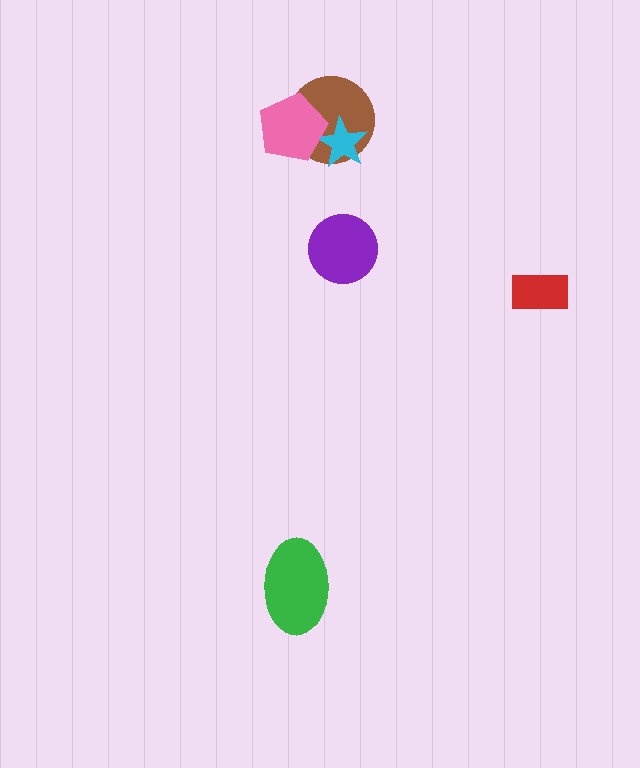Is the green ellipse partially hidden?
No, no other shape covers it.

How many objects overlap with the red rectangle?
0 objects overlap with the red rectangle.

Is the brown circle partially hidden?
Yes, it is partially covered by another shape.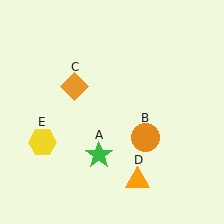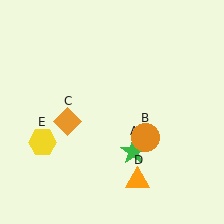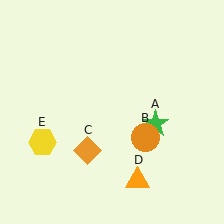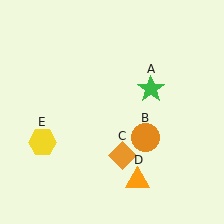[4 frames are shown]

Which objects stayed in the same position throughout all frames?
Orange circle (object B) and orange triangle (object D) and yellow hexagon (object E) remained stationary.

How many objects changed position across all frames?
2 objects changed position: green star (object A), orange diamond (object C).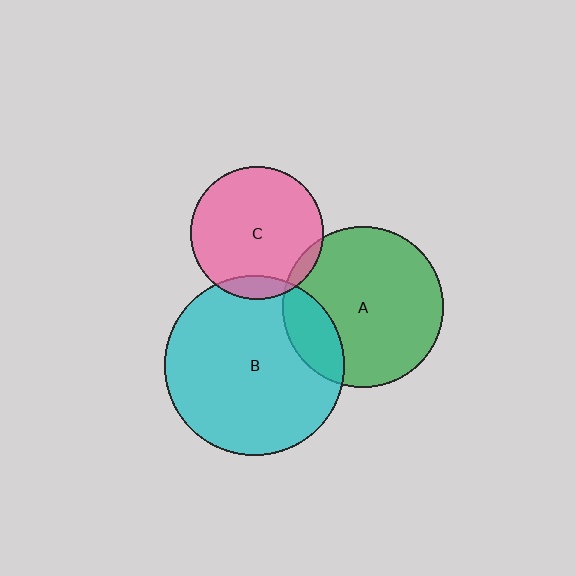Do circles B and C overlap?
Yes.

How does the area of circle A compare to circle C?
Approximately 1.5 times.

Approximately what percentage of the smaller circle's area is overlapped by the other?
Approximately 10%.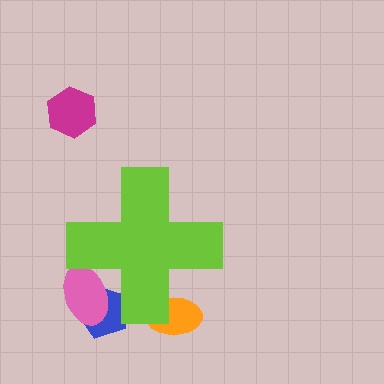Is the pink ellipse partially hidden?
Yes, the pink ellipse is partially hidden behind the lime cross.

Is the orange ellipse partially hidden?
Yes, the orange ellipse is partially hidden behind the lime cross.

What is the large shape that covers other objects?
A lime cross.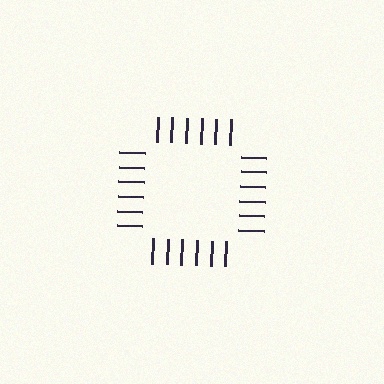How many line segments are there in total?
24 — 6 along each of the 4 edges.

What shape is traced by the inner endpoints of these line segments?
An illusory square — the line segments terminate on its edges but no continuous stroke is drawn.